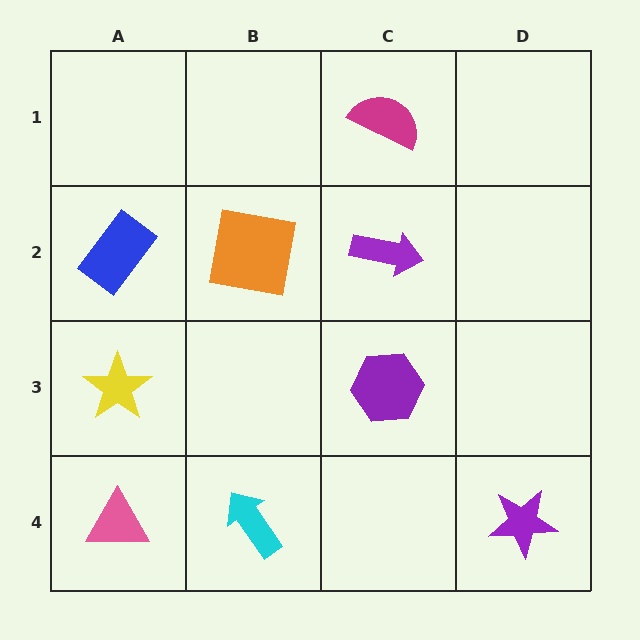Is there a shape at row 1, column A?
No, that cell is empty.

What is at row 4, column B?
A cyan arrow.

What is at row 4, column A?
A pink triangle.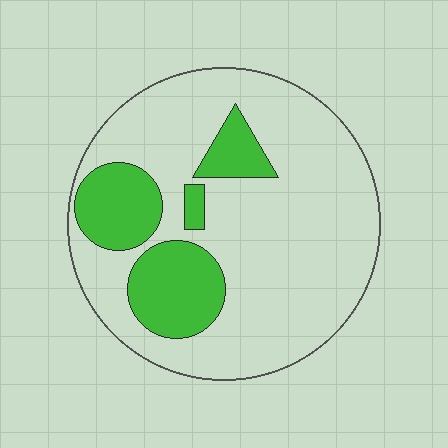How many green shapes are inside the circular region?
4.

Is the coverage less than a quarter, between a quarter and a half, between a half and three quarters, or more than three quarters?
Less than a quarter.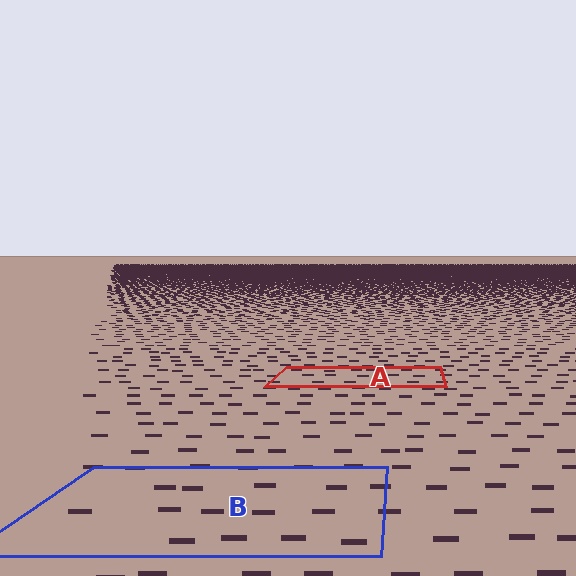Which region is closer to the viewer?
Region B is closer. The texture elements there are larger and more spread out.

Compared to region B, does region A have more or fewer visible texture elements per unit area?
Region A has more texture elements per unit area — they are packed more densely because it is farther away.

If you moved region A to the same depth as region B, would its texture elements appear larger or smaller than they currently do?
They would appear larger. At a closer depth, the same texture elements are projected at a bigger on-screen size.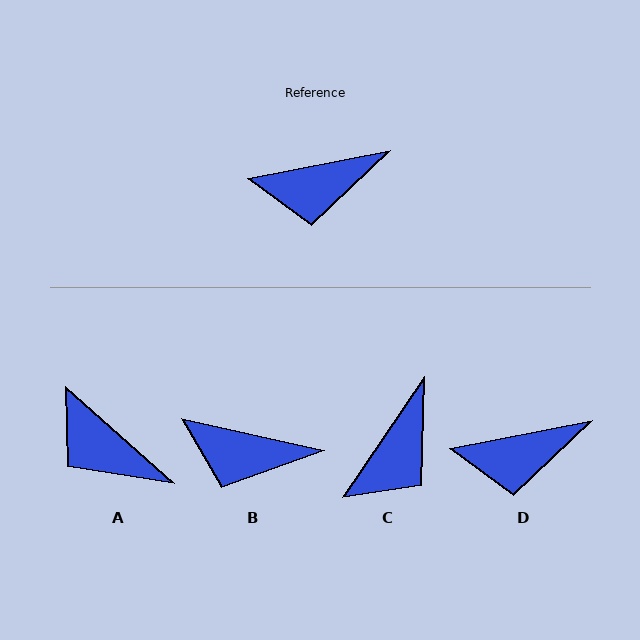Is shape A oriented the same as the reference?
No, it is off by about 53 degrees.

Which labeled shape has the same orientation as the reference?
D.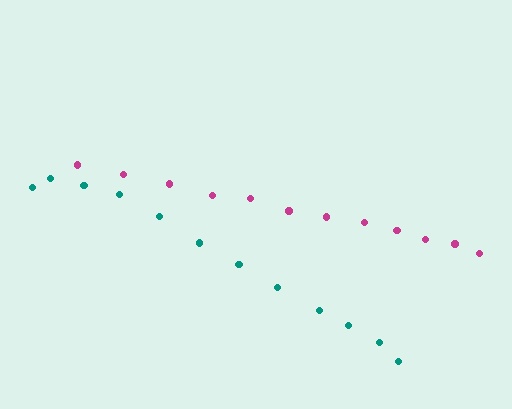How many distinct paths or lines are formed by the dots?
There are 2 distinct paths.